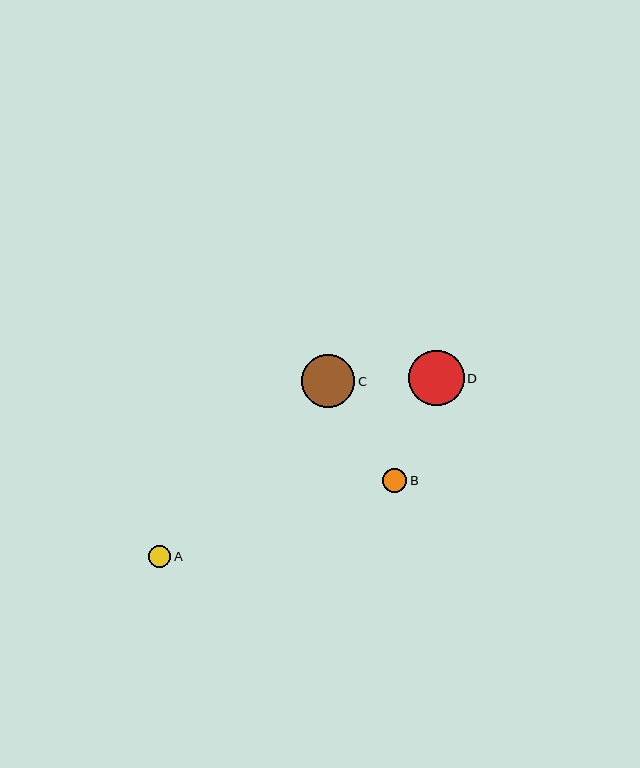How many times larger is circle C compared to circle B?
Circle C is approximately 2.2 times the size of circle B.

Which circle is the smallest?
Circle A is the smallest with a size of approximately 22 pixels.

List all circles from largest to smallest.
From largest to smallest: D, C, B, A.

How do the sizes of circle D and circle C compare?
Circle D and circle C are approximately the same size.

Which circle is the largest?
Circle D is the largest with a size of approximately 55 pixels.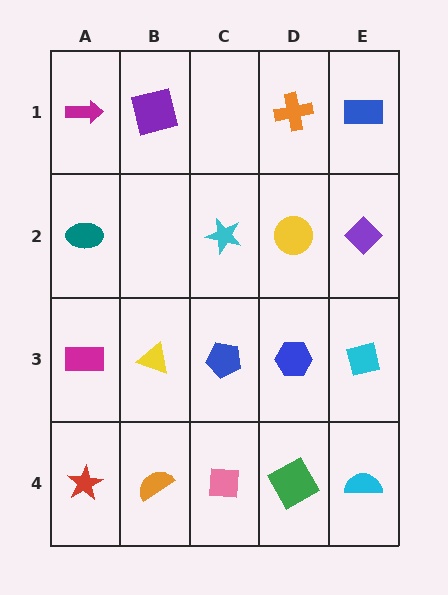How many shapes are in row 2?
4 shapes.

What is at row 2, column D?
A yellow circle.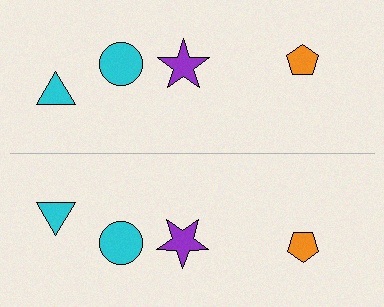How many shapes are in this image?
There are 8 shapes in this image.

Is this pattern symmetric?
Yes, this pattern has bilateral (reflection) symmetry.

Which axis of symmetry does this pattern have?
The pattern has a horizontal axis of symmetry running through the center of the image.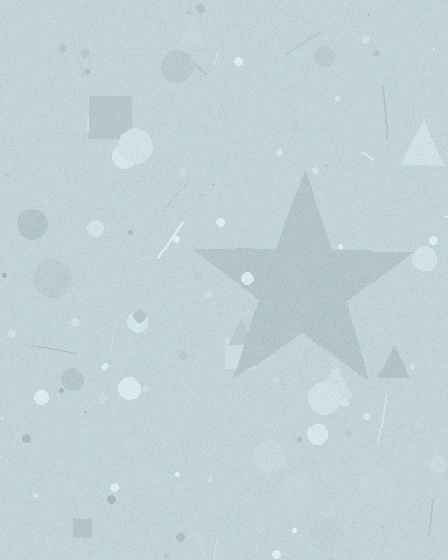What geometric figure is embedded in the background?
A star is embedded in the background.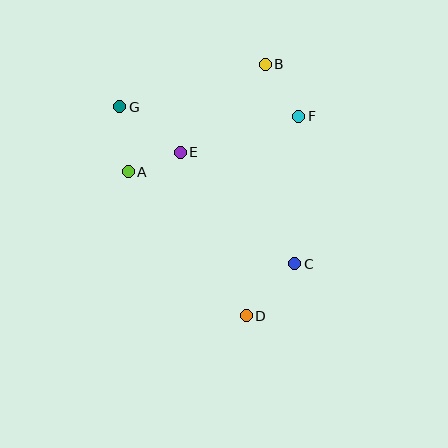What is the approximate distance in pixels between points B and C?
The distance between B and C is approximately 201 pixels.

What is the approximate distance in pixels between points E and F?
The distance between E and F is approximately 124 pixels.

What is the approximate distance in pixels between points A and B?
The distance between A and B is approximately 174 pixels.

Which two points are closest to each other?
Points A and E are closest to each other.